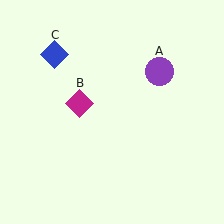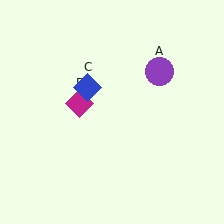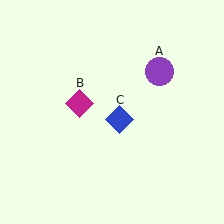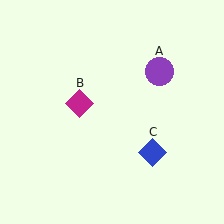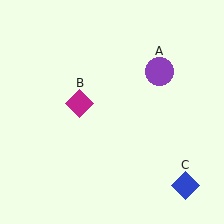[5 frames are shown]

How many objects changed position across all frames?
1 object changed position: blue diamond (object C).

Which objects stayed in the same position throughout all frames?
Purple circle (object A) and magenta diamond (object B) remained stationary.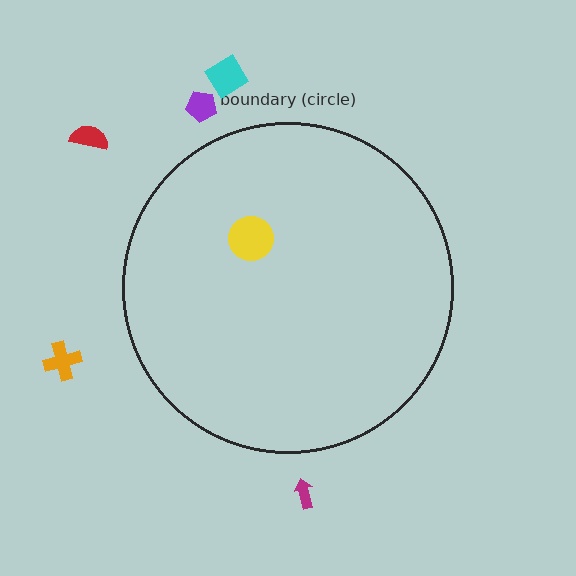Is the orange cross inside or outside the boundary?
Outside.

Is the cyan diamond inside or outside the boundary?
Outside.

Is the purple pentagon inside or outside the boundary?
Outside.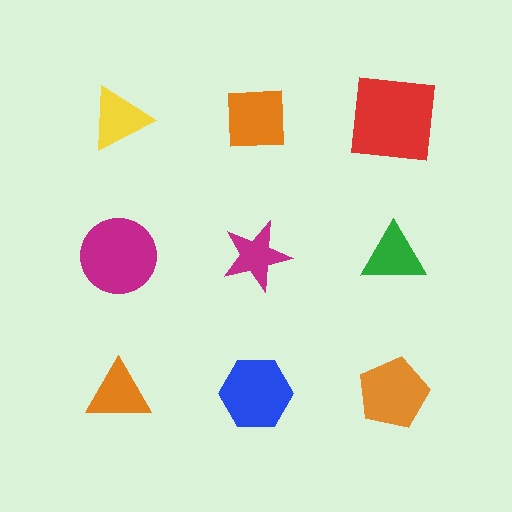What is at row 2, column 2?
A magenta star.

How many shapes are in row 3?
3 shapes.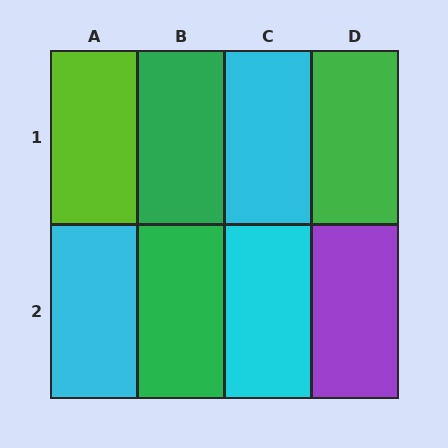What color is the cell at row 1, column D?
Green.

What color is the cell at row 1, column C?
Cyan.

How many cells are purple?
1 cell is purple.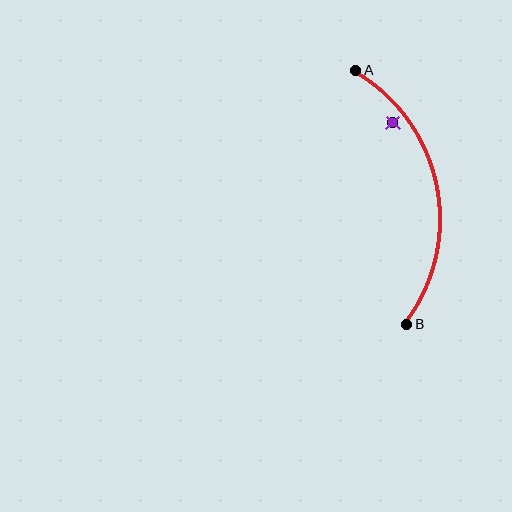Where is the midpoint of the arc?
The arc midpoint is the point on the curve farthest from the straight line joining A and B. It sits to the right of that line.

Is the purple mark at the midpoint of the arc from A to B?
No — the purple mark does not lie on the arc at all. It sits slightly inside the curve.